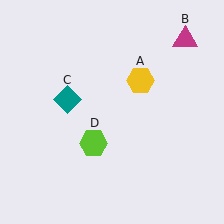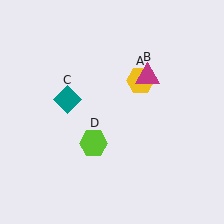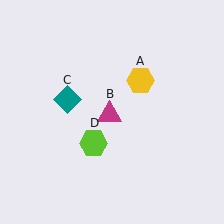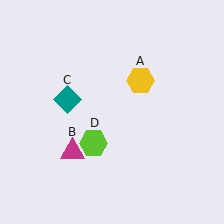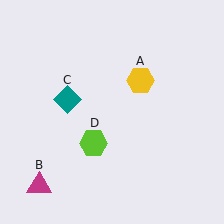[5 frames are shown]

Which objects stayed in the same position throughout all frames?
Yellow hexagon (object A) and teal diamond (object C) and lime hexagon (object D) remained stationary.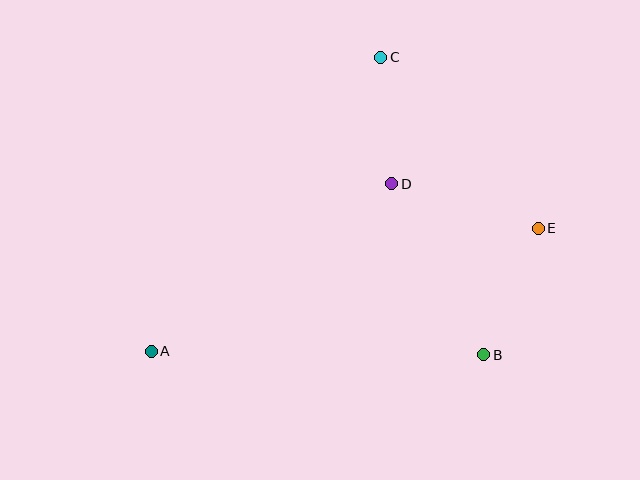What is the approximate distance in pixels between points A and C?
The distance between A and C is approximately 373 pixels.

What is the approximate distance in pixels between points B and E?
The distance between B and E is approximately 138 pixels.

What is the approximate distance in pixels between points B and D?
The distance between B and D is approximately 194 pixels.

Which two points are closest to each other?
Points C and D are closest to each other.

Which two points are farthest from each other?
Points A and E are farthest from each other.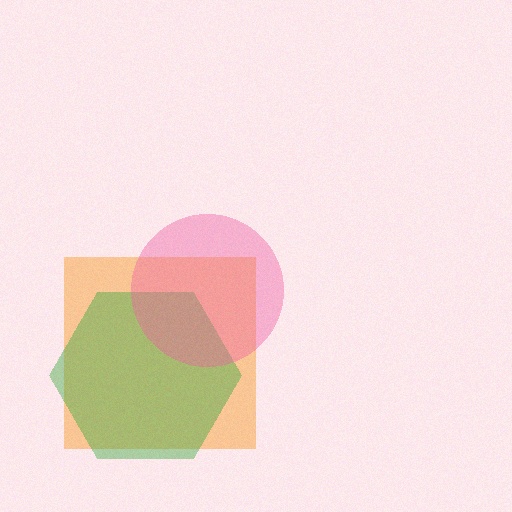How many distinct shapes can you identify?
There are 3 distinct shapes: an orange square, a green hexagon, a pink circle.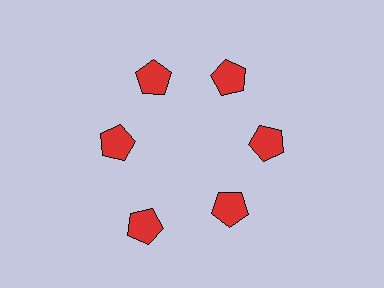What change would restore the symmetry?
The symmetry would be restored by moving it inward, back onto the ring so that all 6 pentagons sit at equal angles and equal distance from the center.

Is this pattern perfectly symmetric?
No. The 6 red pentagons are arranged in a ring, but one element near the 7 o'clock position is pushed outward from the center, breaking the 6-fold rotational symmetry.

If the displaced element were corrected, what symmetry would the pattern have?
It would have 6-fold rotational symmetry — the pattern would map onto itself every 60 degrees.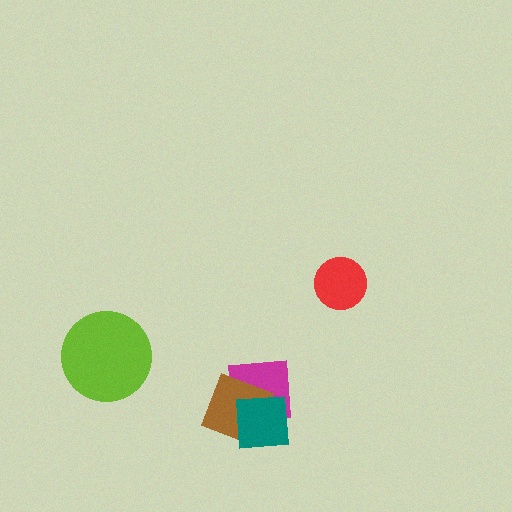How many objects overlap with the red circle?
0 objects overlap with the red circle.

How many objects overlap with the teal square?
2 objects overlap with the teal square.